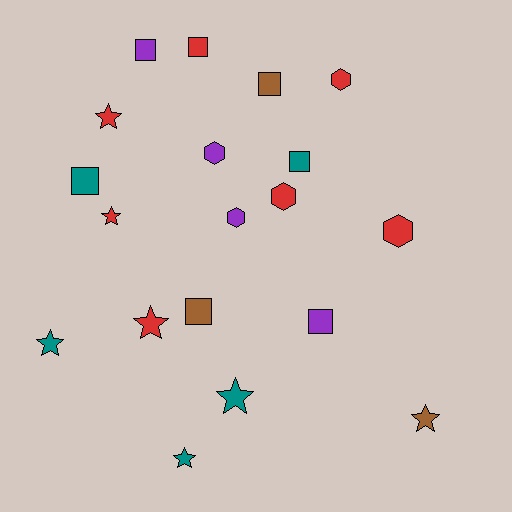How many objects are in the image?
There are 19 objects.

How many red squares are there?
There is 1 red square.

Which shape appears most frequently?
Star, with 7 objects.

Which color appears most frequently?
Red, with 7 objects.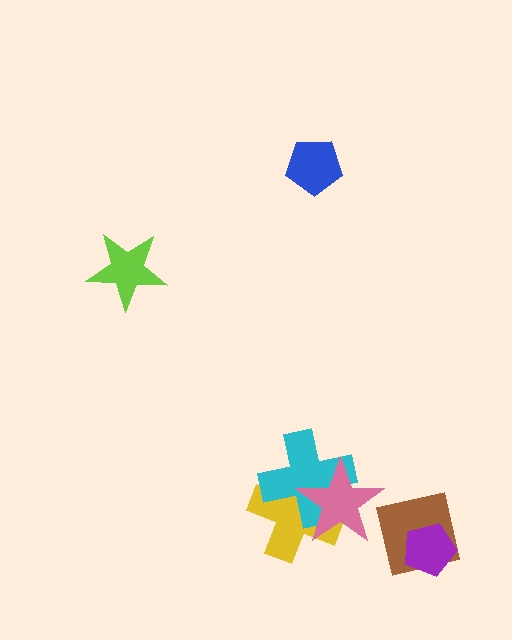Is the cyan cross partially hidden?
Yes, it is partially covered by another shape.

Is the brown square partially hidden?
Yes, it is partially covered by another shape.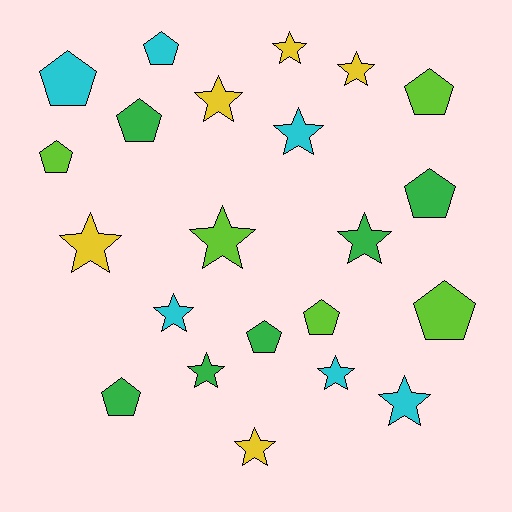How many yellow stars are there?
There are 5 yellow stars.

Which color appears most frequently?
Cyan, with 6 objects.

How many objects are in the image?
There are 22 objects.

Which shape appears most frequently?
Star, with 12 objects.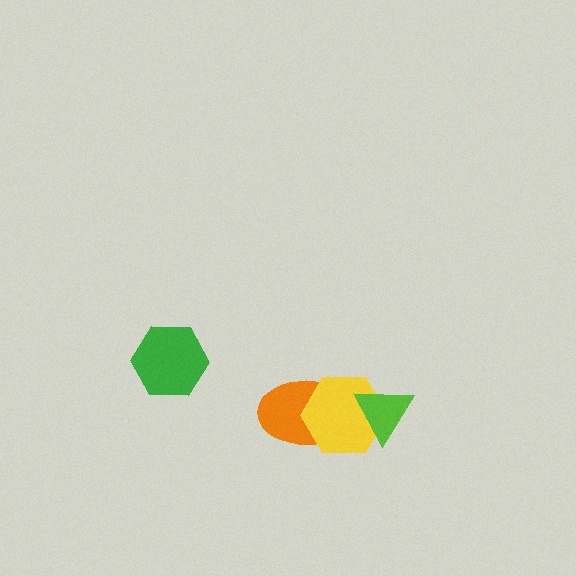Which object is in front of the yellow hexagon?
The lime triangle is in front of the yellow hexagon.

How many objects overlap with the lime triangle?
1 object overlaps with the lime triangle.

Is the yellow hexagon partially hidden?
Yes, it is partially covered by another shape.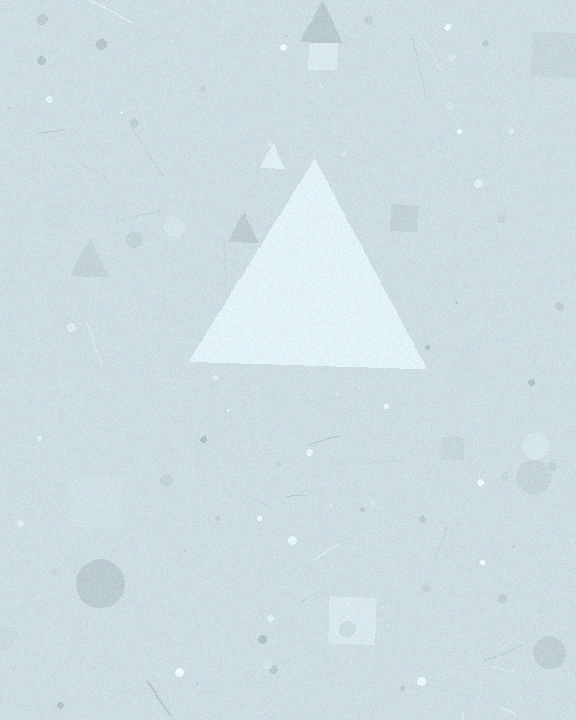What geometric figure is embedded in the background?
A triangle is embedded in the background.